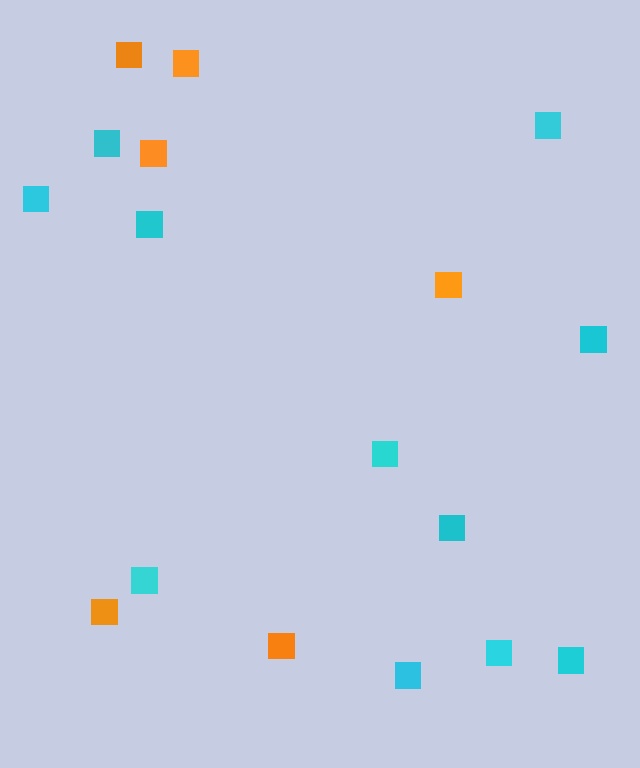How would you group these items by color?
There are 2 groups: one group of orange squares (6) and one group of cyan squares (11).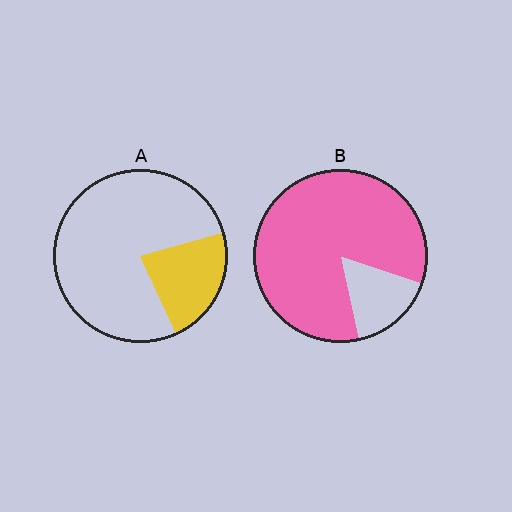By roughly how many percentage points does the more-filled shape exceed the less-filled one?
By roughly 60 percentage points (B over A).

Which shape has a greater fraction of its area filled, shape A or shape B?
Shape B.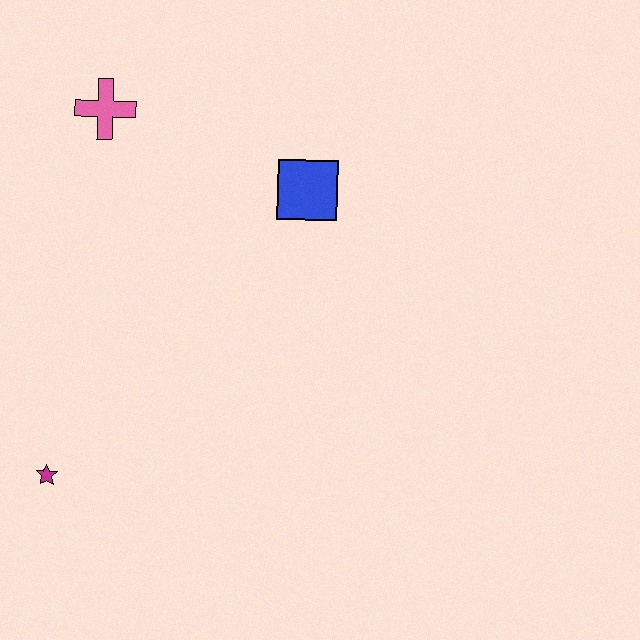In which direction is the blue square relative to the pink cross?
The blue square is to the right of the pink cross.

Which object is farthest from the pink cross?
The magenta star is farthest from the pink cross.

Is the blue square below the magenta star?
No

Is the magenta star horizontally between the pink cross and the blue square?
No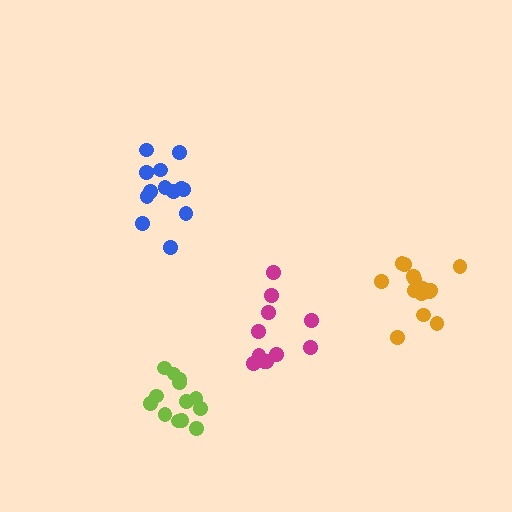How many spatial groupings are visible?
There are 4 spatial groupings.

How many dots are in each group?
Group 1: 11 dots, Group 2: 13 dots, Group 3: 14 dots, Group 4: 13 dots (51 total).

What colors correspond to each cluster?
The clusters are colored: magenta, blue, orange, lime.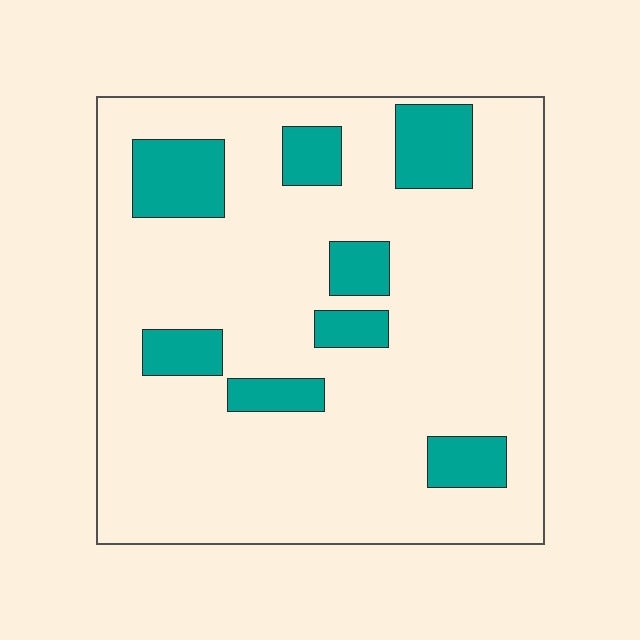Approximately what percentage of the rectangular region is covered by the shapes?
Approximately 15%.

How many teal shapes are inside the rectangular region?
8.